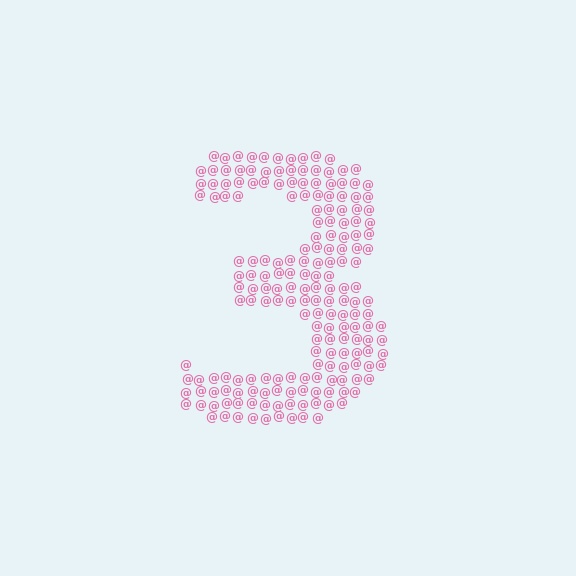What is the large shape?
The large shape is the digit 3.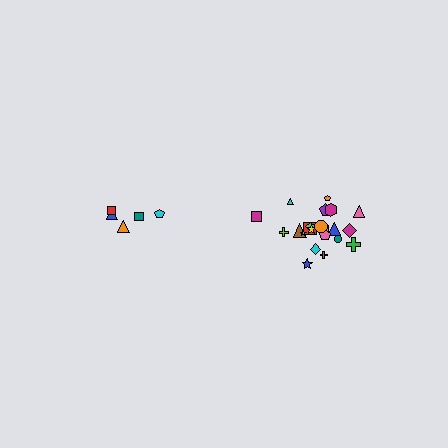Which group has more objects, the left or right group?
The right group.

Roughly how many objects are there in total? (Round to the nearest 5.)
Roughly 25 objects in total.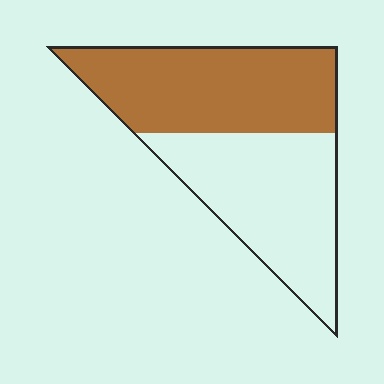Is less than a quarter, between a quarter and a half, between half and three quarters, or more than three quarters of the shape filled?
Between half and three quarters.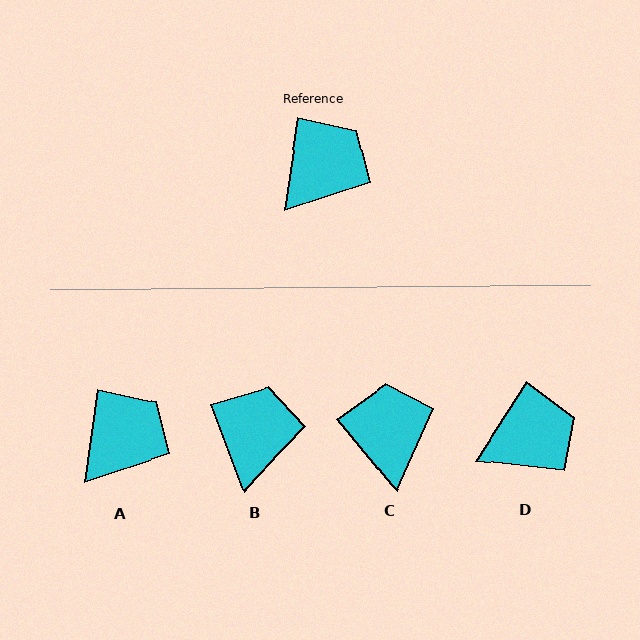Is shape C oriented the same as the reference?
No, it is off by about 48 degrees.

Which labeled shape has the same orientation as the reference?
A.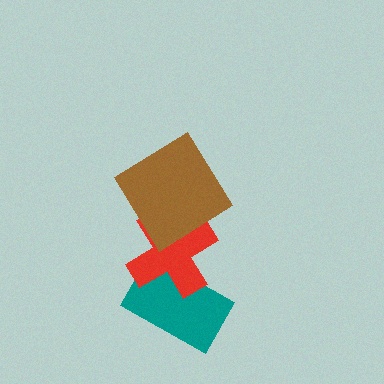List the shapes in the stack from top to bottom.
From top to bottom: the brown diamond, the red cross, the teal rectangle.